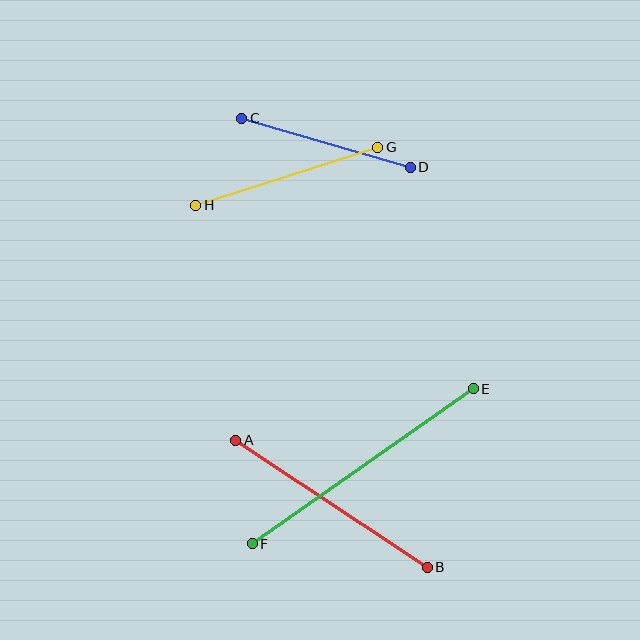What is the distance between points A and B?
The distance is approximately 230 pixels.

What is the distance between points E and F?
The distance is approximately 270 pixels.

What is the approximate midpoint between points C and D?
The midpoint is at approximately (326, 143) pixels.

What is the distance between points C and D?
The distance is approximately 176 pixels.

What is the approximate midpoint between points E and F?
The midpoint is at approximately (363, 466) pixels.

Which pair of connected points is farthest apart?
Points E and F are farthest apart.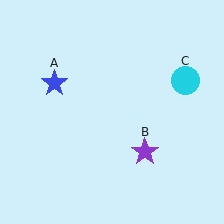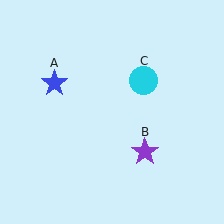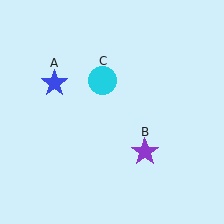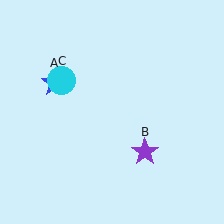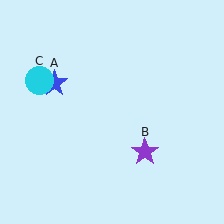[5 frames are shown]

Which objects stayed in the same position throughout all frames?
Blue star (object A) and purple star (object B) remained stationary.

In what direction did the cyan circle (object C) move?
The cyan circle (object C) moved left.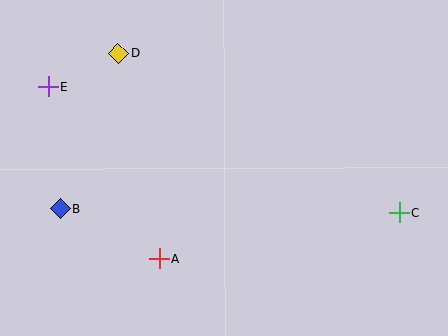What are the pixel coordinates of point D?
Point D is at (119, 53).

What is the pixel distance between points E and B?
The distance between E and B is 122 pixels.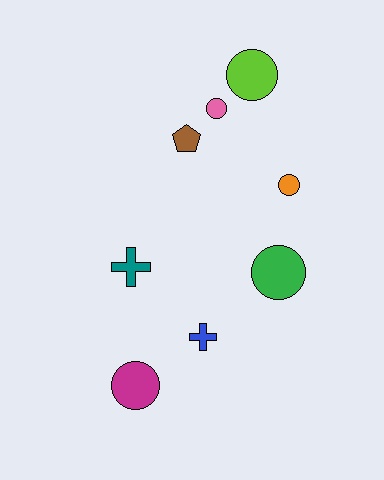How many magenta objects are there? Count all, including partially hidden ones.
There is 1 magenta object.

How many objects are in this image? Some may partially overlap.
There are 8 objects.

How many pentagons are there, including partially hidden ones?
There is 1 pentagon.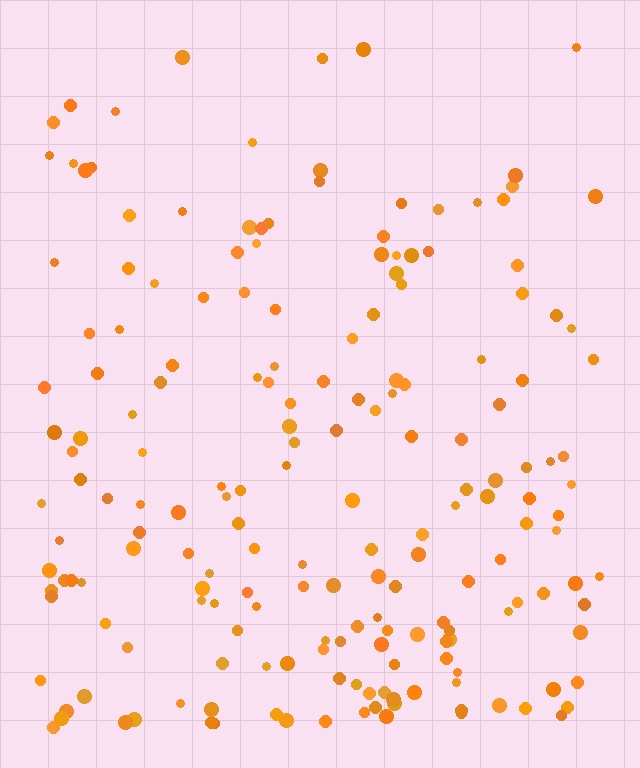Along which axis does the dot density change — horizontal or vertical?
Vertical.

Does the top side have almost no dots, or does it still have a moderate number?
Still a moderate number, just noticeably fewer than the bottom.